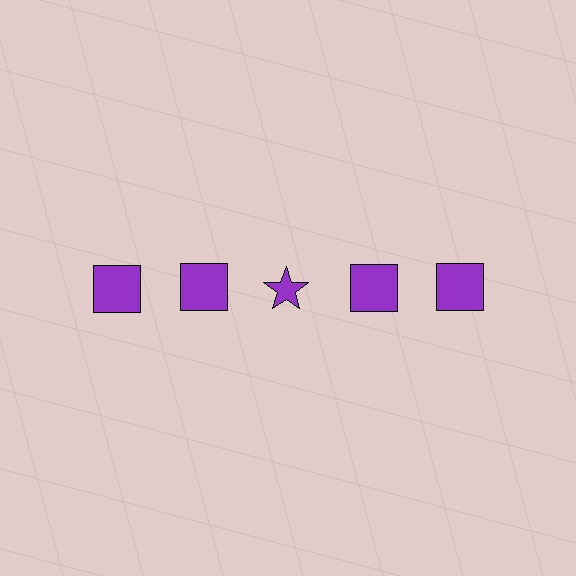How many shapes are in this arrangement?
There are 5 shapes arranged in a grid pattern.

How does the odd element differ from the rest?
It has a different shape: star instead of square.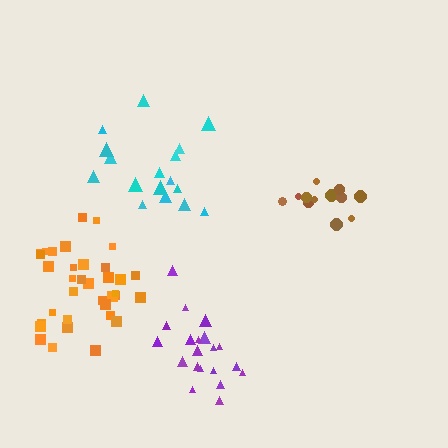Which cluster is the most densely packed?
Brown.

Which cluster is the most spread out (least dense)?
Cyan.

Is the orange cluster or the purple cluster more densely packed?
Orange.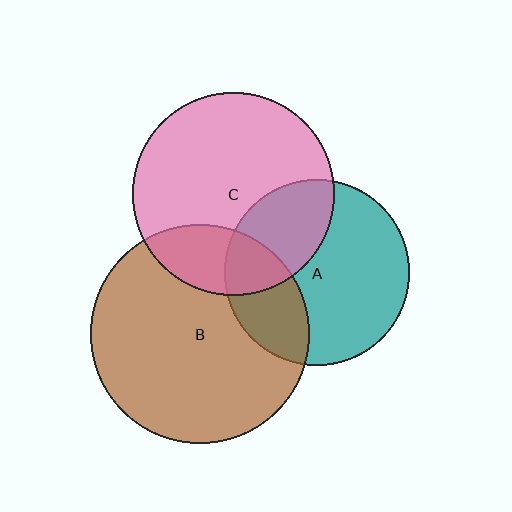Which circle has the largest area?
Circle B (brown).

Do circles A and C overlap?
Yes.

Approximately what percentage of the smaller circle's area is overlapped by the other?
Approximately 30%.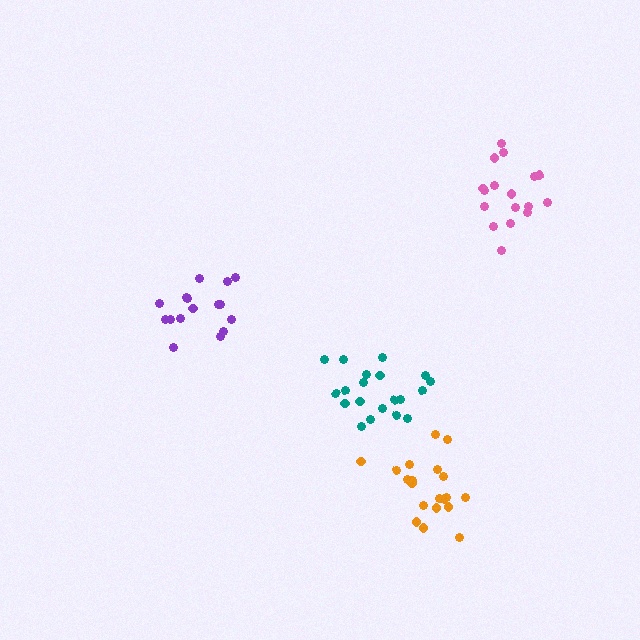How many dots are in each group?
Group 1: 16 dots, Group 2: 17 dots, Group 3: 20 dots, Group 4: 20 dots (73 total).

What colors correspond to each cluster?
The clusters are colored: purple, pink, teal, orange.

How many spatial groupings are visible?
There are 4 spatial groupings.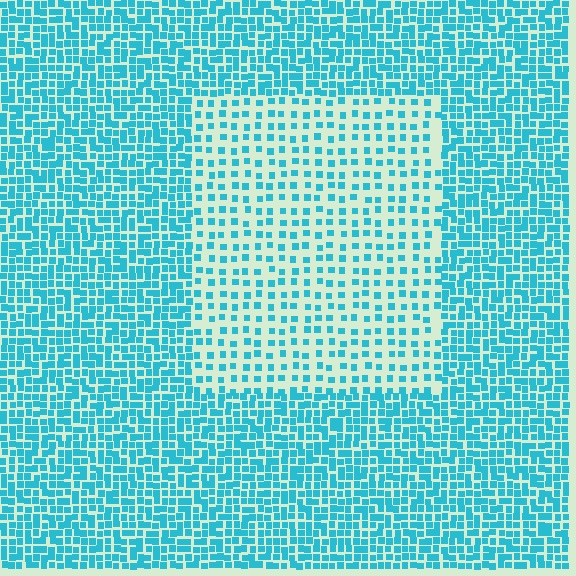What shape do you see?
I see a rectangle.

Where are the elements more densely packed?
The elements are more densely packed outside the rectangle boundary.